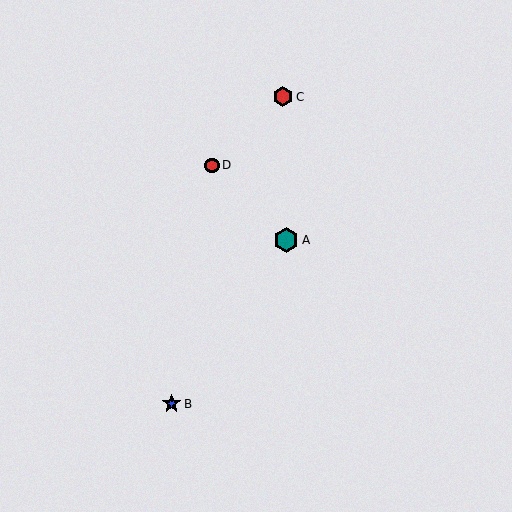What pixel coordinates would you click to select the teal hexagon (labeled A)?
Click at (286, 240) to select the teal hexagon A.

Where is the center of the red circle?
The center of the red circle is at (212, 165).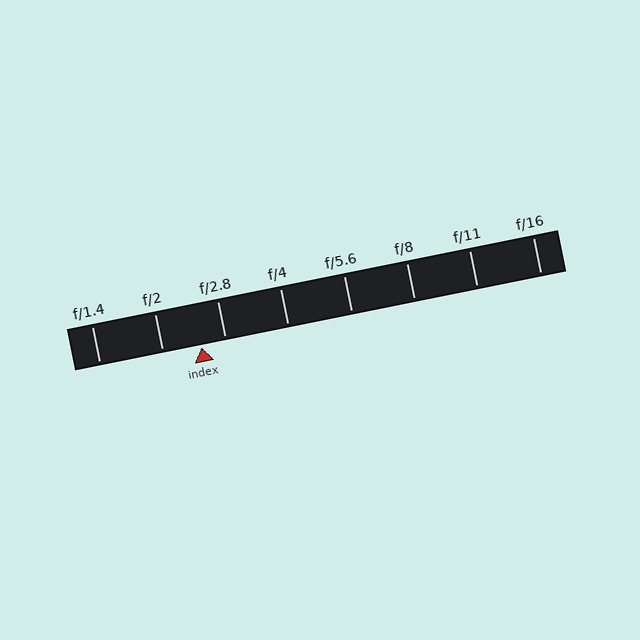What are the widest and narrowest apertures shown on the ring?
The widest aperture shown is f/1.4 and the narrowest is f/16.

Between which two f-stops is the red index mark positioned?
The index mark is between f/2 and f/2.8.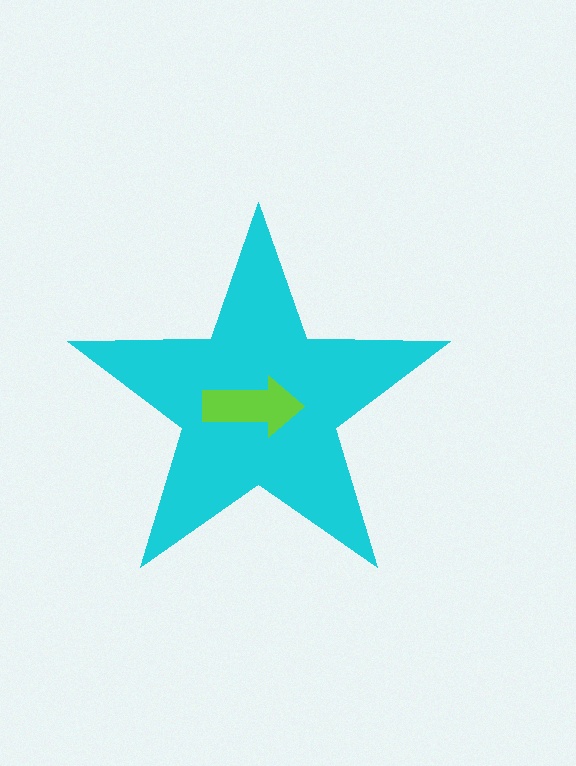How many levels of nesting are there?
2.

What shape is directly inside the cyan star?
The lime arrow.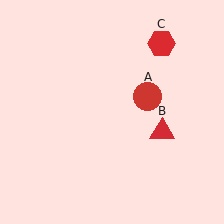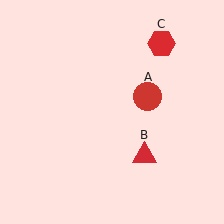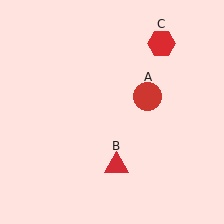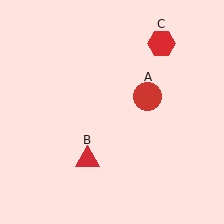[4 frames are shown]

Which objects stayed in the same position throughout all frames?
Red circle (object A) and red hexagon (object C) remained stationary.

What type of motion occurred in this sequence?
The red triangle (object B) rotated clockwise around the center of the scene.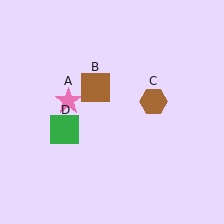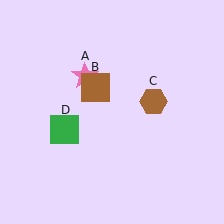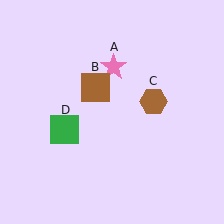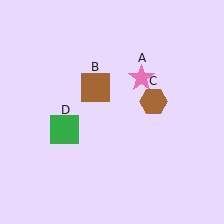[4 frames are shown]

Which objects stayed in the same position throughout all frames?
Brown square (object B) and brown hexagon (object C) and green square (object D) remained stationary.